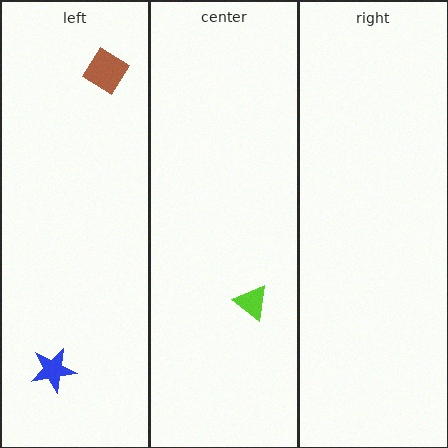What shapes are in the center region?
The lime triangle.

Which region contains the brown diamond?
The left region.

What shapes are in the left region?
The blue star, the brown diamond.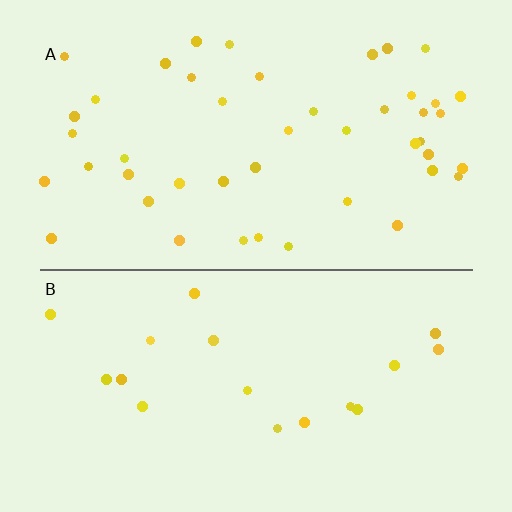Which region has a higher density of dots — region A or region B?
A (the top).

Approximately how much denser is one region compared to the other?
Approximately 2.5× — region A over region B.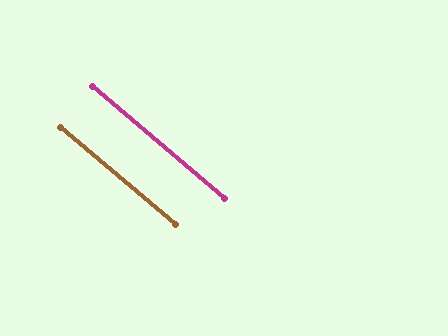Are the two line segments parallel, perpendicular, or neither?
Parallel — their directions differ by only 0.6°.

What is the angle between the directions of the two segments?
Approximately 1 degree.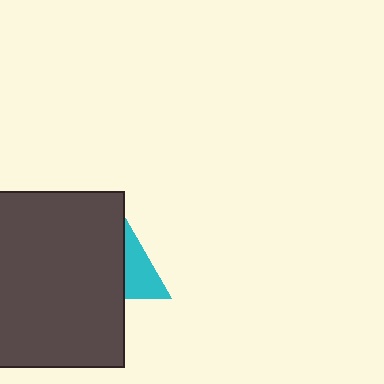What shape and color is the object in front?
The object in front is a dark gray rectangle.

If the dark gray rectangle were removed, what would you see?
You would see the complete cyan triangle.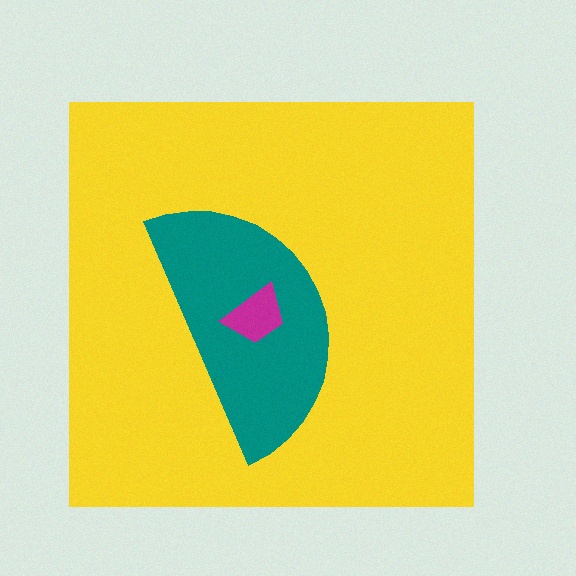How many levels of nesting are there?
3.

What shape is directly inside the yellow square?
The teal semicircle.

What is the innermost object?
The magenta trapezoid.